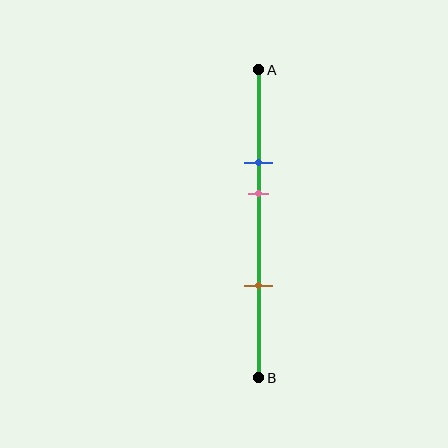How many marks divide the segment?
There are 3 marks dividing the segment.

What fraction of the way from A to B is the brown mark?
The brown mark is approximately 70% (0.7) of the way from A to B.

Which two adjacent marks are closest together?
The blue and pink marks are the closest adjacent pair.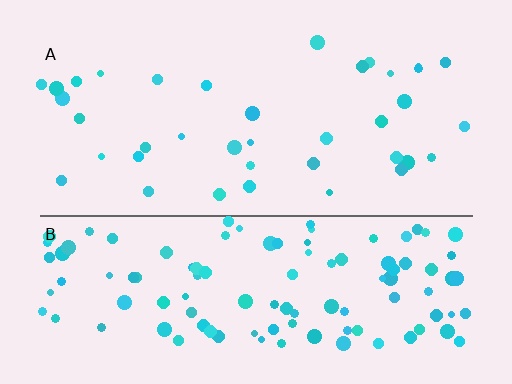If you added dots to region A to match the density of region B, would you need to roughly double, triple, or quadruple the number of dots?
Approximately triple.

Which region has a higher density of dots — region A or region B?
B (the bottom).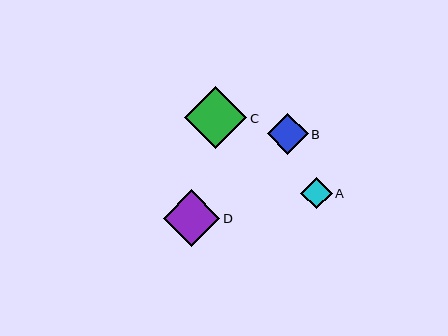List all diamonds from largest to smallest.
From largest to smallest: C, D, B, A.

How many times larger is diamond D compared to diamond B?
Diamond D is approximately 1.4 times the size of diamond B.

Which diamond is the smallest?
Diamond A is the smallest with a size of approximately 32 pixels.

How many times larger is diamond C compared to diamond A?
Diamond C is approximately 2.0 times the size of diamond A.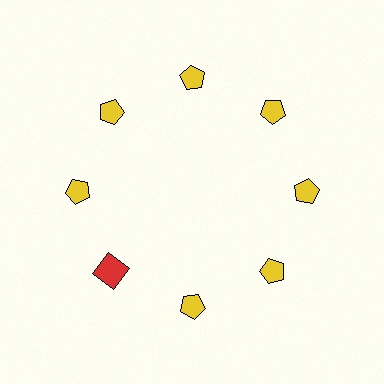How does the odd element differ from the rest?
It differs in both color (red instead of yellow) and shape (square instead of pentagon).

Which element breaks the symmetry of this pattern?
The red square at roughly the 8 o'clock position breaks the symmetry. All other shapes are yellow pentagons.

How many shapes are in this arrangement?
There are 8 shapes arranged in a ring pattern.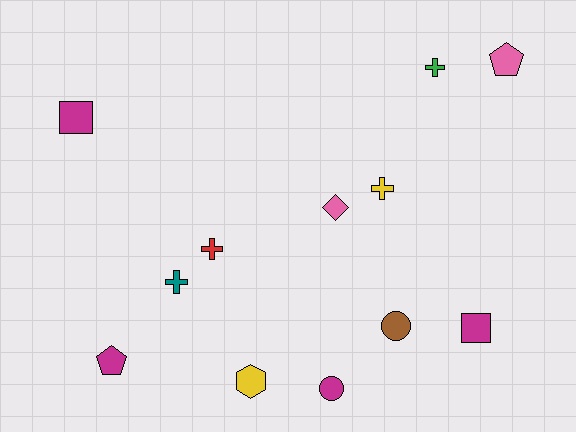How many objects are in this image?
There are 12 objects.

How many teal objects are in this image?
There is 1 teal object.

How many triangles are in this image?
There are no triangles.